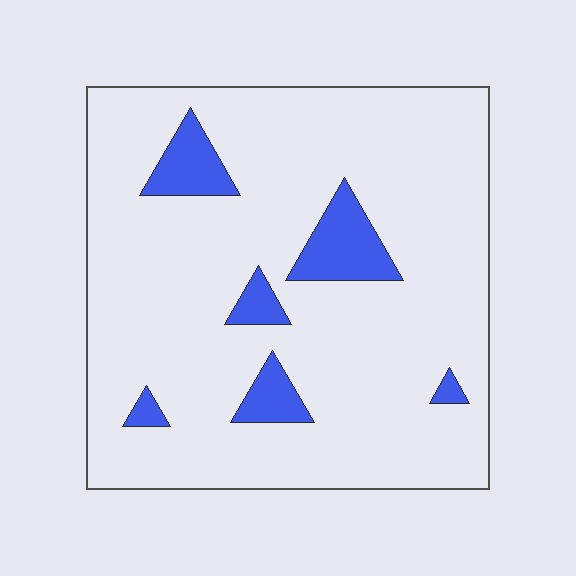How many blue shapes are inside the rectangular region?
6.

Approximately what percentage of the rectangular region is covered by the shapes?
Approximately 10%.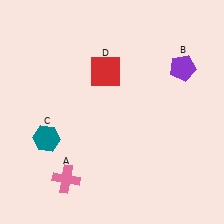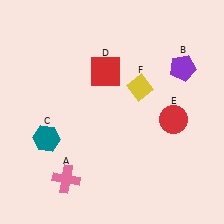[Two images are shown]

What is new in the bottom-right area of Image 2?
A red circle (E) was added in the bottom-right area of Image 2.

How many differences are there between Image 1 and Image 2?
There are 2 differences between the two images.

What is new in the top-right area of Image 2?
A yellow diamond (F) was added in the top-right area of Image 2.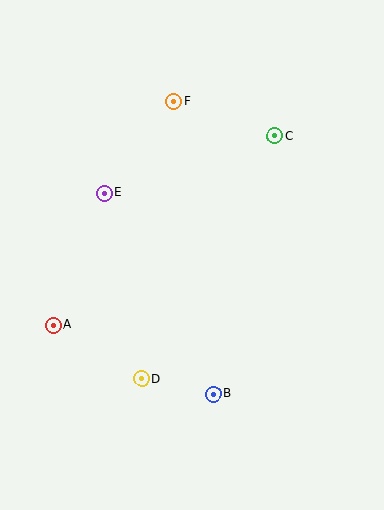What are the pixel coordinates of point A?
Point A is at (54, 325).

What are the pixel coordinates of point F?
Point F is at (174, 102).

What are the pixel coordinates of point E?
Point E is at (104, 193).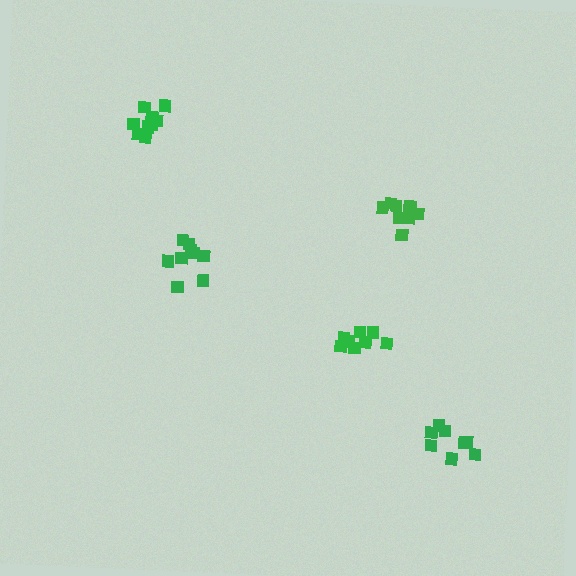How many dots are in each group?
Group 1: 9 dots, Group 2: 8 dots, Group 3: 8 dots, Group 4: 9 dots, Group 5: 10 dots (44 total).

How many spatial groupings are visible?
There are 5 spatial groupings.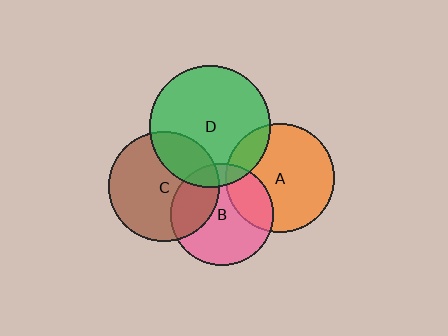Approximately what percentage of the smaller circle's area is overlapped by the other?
Approximately 30%.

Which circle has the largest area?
Circle D (green).